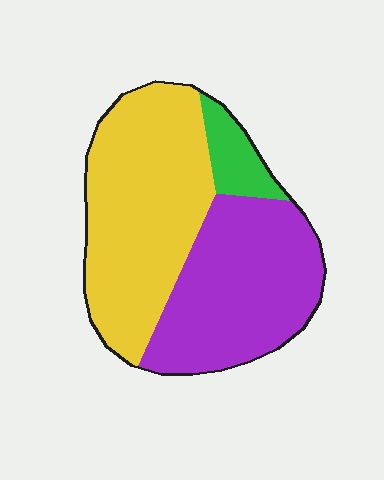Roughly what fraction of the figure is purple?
Purple takes up about two fifths (2/5) of the figure.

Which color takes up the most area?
Yellow, at roughly 50%.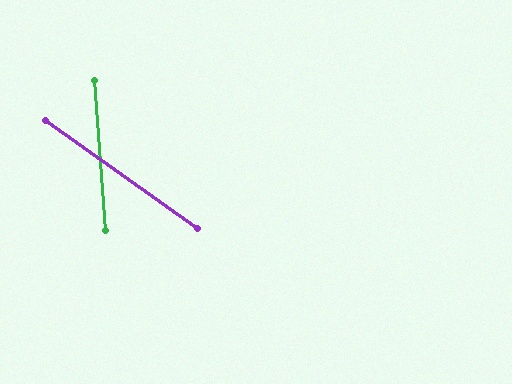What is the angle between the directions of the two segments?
Approximately 50 degrees.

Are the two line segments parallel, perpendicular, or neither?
Neither parallel nor perpendicular — they differ by about 50°.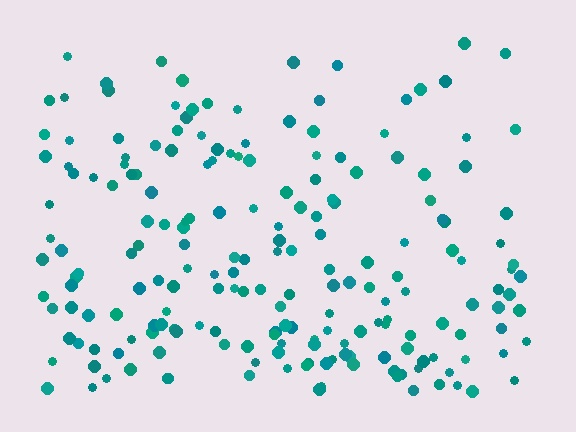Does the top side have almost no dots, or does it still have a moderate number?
Still a moderate number, just noticeably fewer than the bottom.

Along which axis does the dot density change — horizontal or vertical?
Vertical.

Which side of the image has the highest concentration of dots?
The bottom.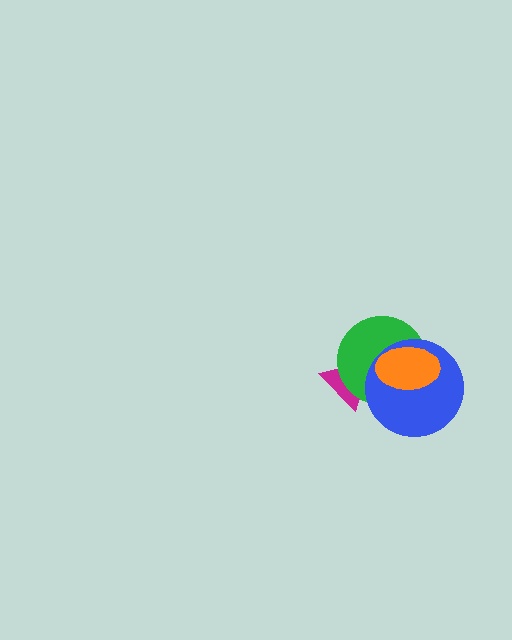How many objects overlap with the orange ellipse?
2 objects overlap with the orange ellipse.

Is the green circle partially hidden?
Yes, it is partially covered by another shape.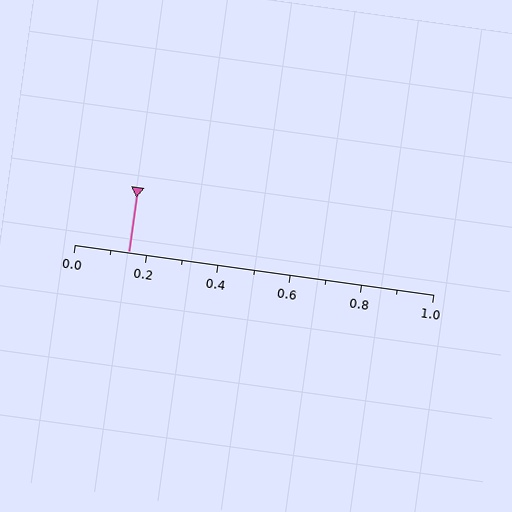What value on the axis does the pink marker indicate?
The marker indicates approximately 0.15.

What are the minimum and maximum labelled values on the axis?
The axis runs from 0.0 to 1.0.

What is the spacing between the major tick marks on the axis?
The major ticks are spaced 0.2 apart.